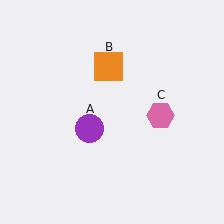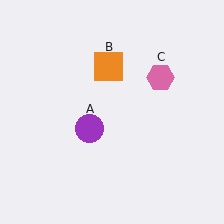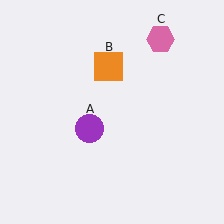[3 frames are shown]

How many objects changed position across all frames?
1 object changed position: pink hexagon (object C).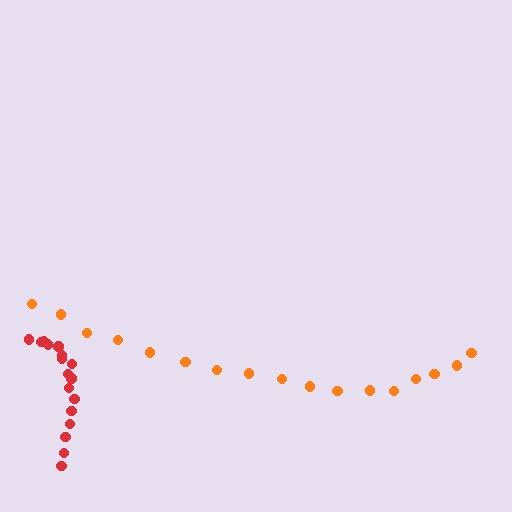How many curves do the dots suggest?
There are 2 distinct paths.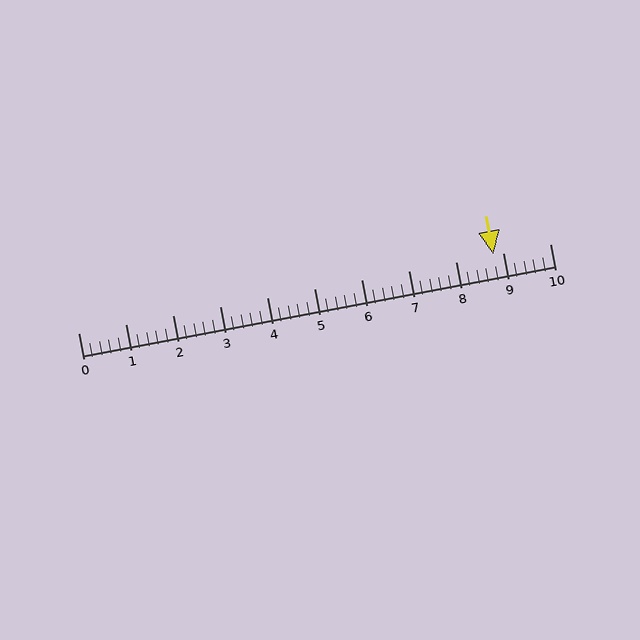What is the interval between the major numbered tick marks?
The major tick marks are spaced 1 units apart.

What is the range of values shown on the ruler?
The ruler shows values from 0 to 10.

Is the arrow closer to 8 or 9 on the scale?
The arrow is closer to 9.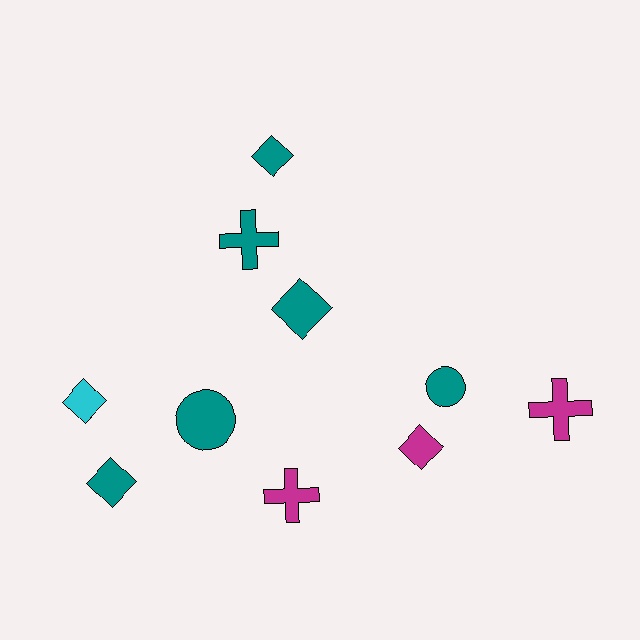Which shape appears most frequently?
Diamond, with 5 objects.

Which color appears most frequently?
Teal, with 6 objects.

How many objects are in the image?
There are 10 objects.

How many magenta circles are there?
There are no magenta circles.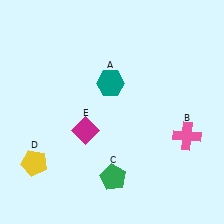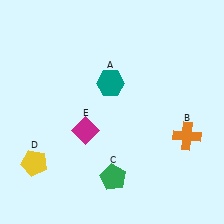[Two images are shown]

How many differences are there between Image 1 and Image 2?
There is 1 difference between the two images.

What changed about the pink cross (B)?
In Image 1, B is pink. In Image 2, it changed to orange.